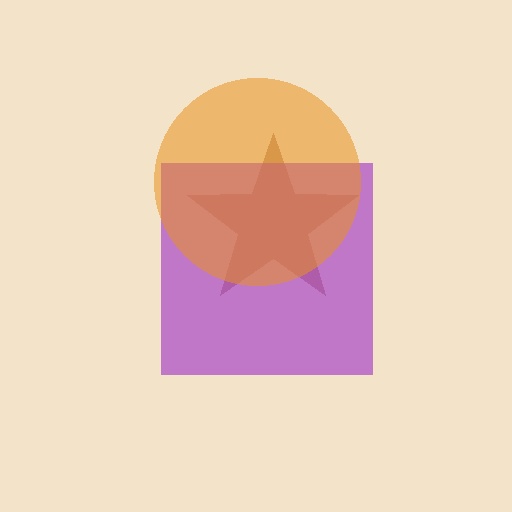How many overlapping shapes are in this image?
There are 3 overlapping shapes in the image.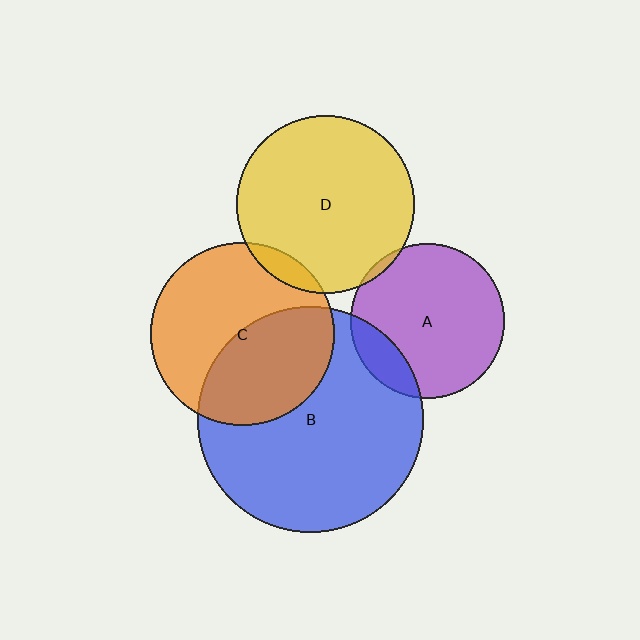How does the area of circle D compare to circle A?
Approximately 1.3 times.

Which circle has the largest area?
Circle B (blue).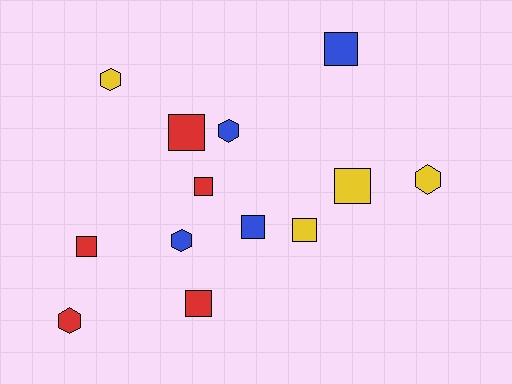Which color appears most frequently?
Red, with 5 objects.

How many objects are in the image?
There are 13 objects.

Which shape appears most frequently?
Square, with 8 objects.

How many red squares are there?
There are 4 red squares.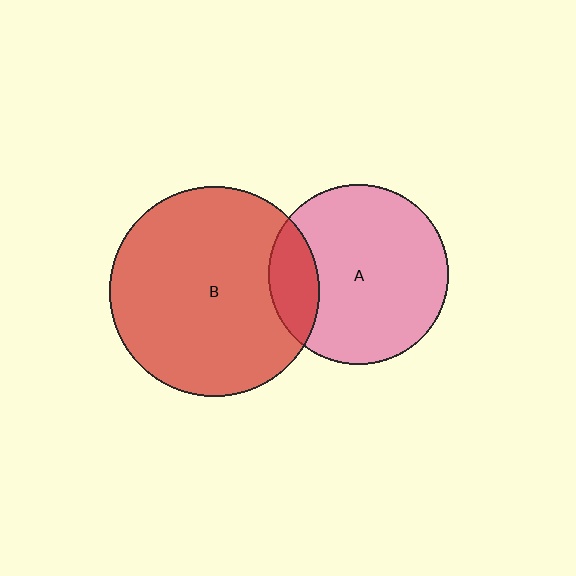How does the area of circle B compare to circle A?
Approximately 1.4 times.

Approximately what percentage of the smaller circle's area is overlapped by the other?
Approximately 15%.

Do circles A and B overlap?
Yes.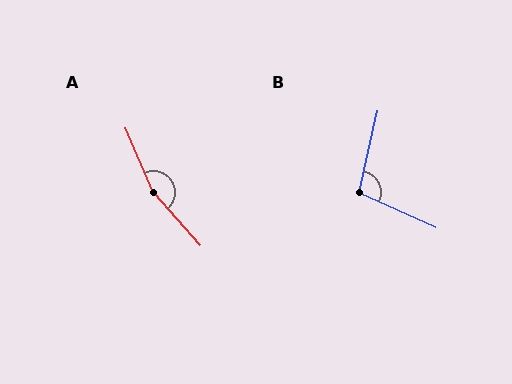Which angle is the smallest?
B, at approximately 102 degrees.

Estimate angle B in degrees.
Approximately 102 degrees.